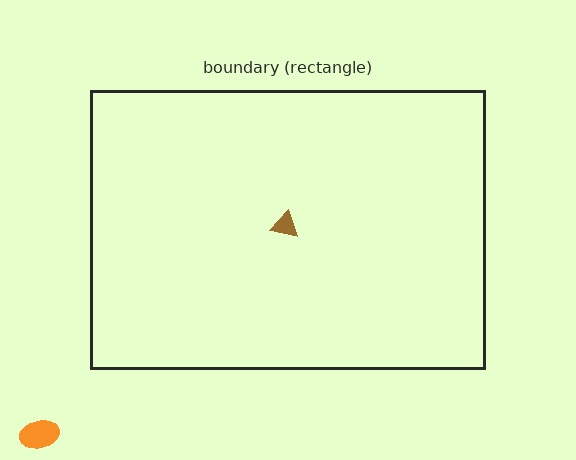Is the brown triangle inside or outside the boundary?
Inside.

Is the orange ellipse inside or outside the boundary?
Outside.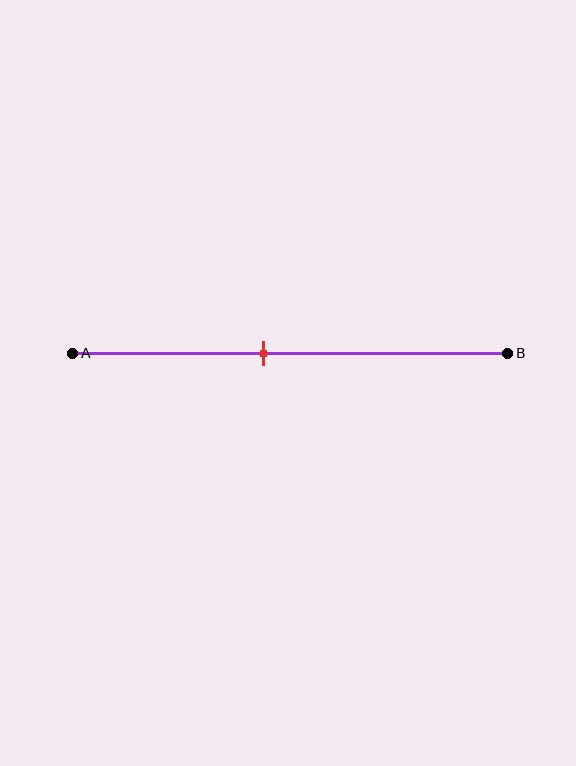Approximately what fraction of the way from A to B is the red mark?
The red mark is approximately 45% of the way from A to B.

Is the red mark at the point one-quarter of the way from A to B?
No, the mark is at about 45% from A, not at the 25% one-quarter point.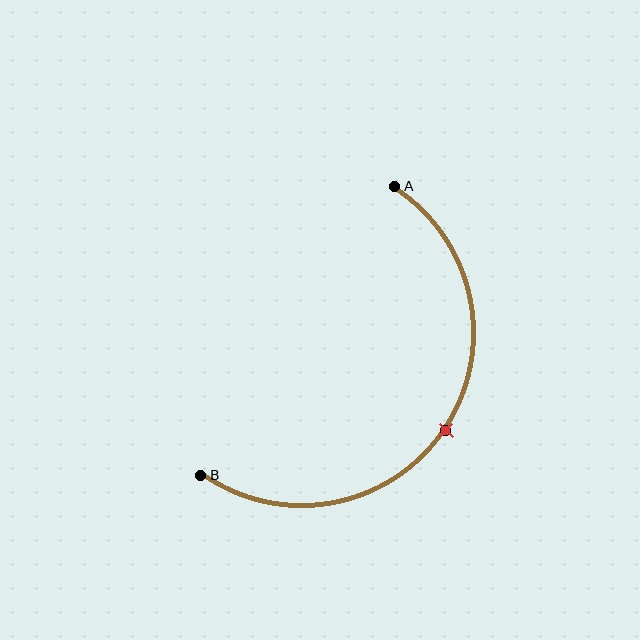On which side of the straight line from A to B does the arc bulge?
The arc bulges below and to the right of the straight line connecting A and B.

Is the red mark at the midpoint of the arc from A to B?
Yes. The red mark lies on the arc at equal arc-length from both A and B — it is the arc midpoint.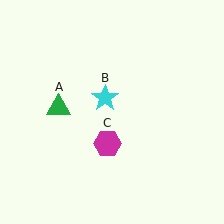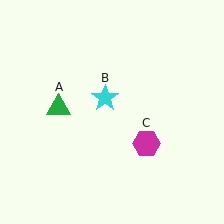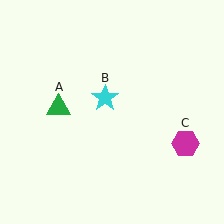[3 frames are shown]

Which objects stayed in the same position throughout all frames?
Green triangle (object A) and cyan star (object B) remained stationary.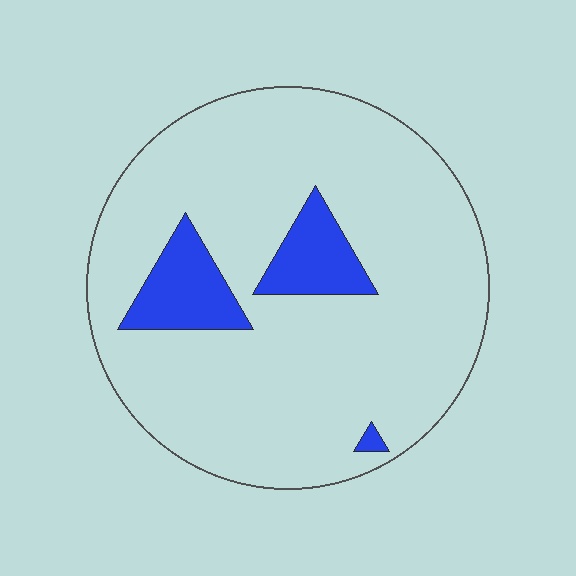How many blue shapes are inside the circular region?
3.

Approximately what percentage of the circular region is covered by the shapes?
Approximately 10%.